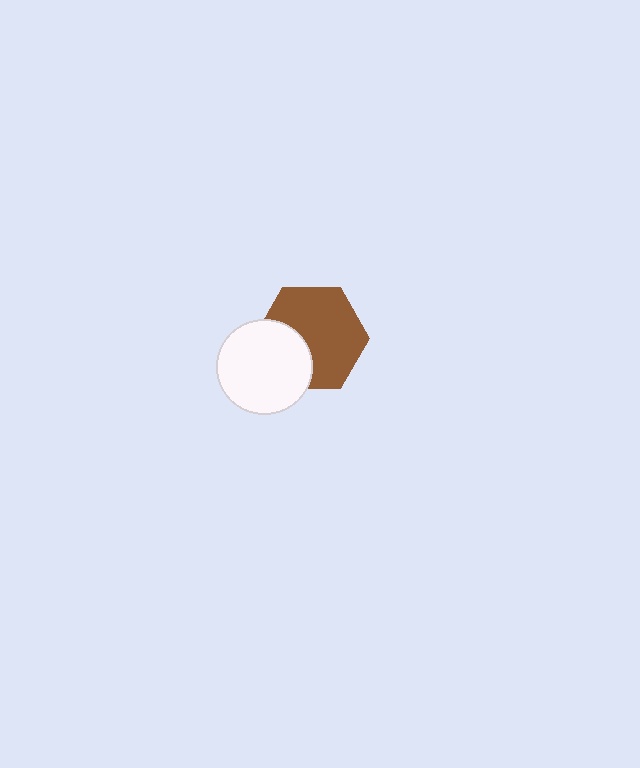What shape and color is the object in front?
The object in front is a white circle.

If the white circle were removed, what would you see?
You would see the complete brown hexagon.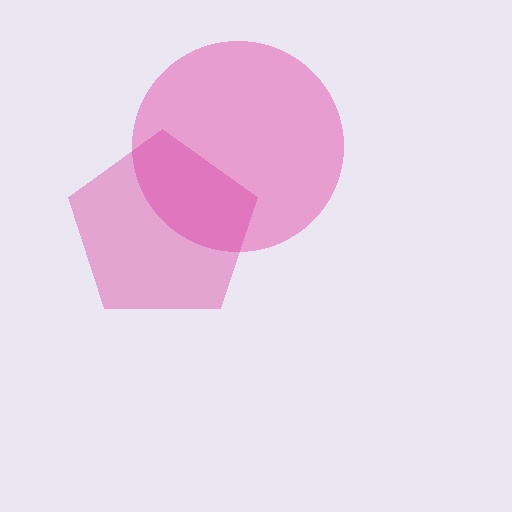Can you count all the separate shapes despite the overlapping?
Yes, there are 2 separate shapes.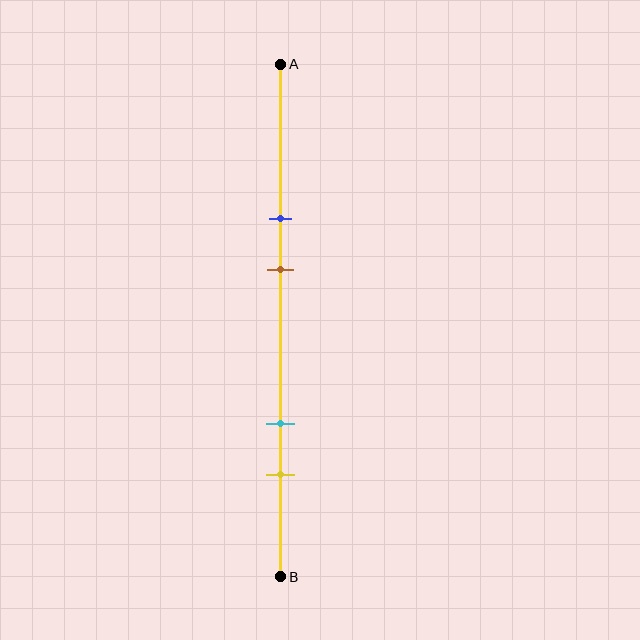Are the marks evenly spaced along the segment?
No, the marks are not evenly spaced.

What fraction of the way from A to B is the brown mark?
The brown mark is approximately 40% (0.4) of the way from A to B.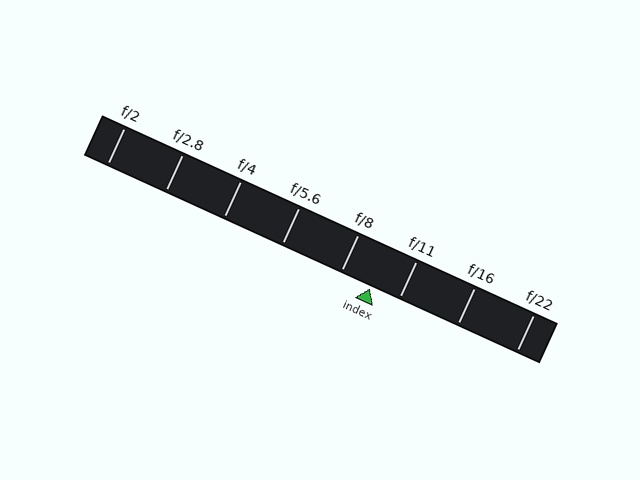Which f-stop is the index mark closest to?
The index mark is closest to f/11.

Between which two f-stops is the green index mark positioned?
The index mark is between f/8 and f/11.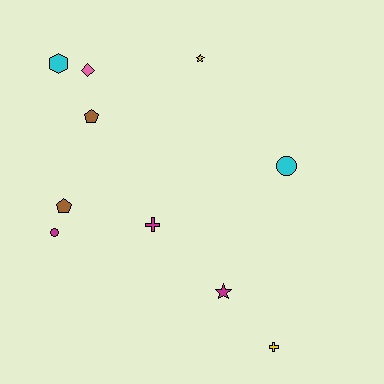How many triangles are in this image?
There are no triangles.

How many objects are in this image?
There are 10 objects.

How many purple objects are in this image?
There are no purple objects.